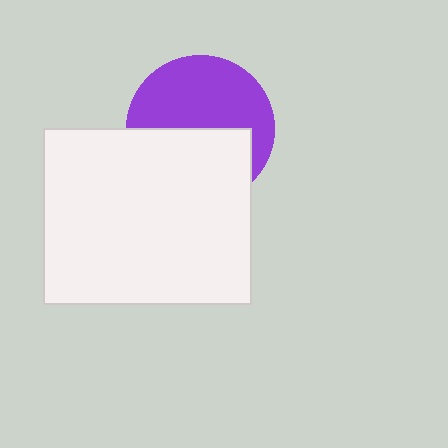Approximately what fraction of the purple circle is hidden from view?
Roughly 46% of the purple circle is hidden behind the white rectangle.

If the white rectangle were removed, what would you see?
You would see the complete purple circle.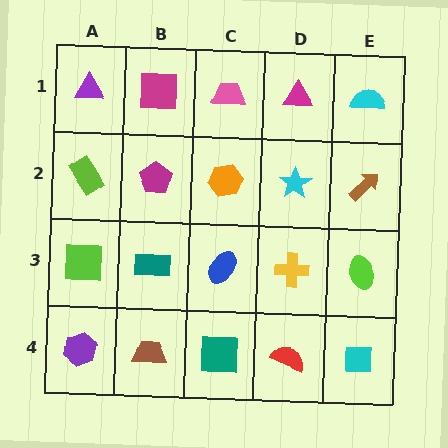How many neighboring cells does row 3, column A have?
3.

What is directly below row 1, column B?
A magenta pentagon.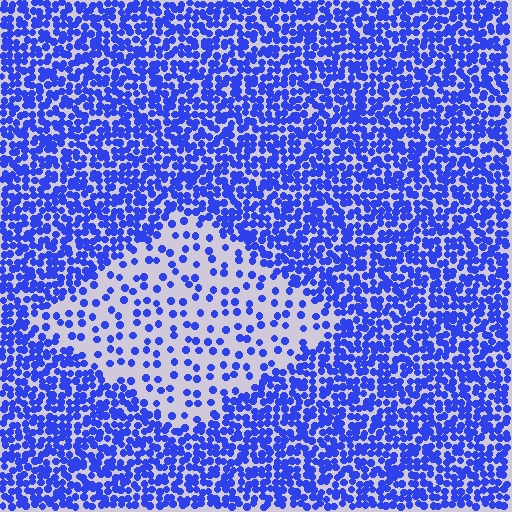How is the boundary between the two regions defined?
The boundary is defined by a change in element density (approximately 3.0x ratio). All elements are the same color, size, and shape.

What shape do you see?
I see a diamond.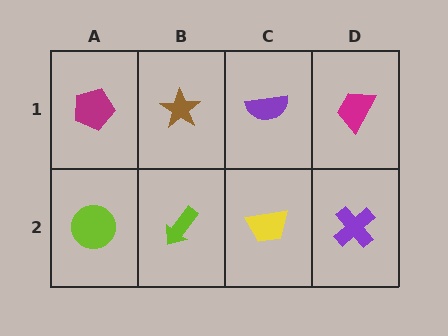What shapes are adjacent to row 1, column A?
A lime circle (row 2, column A), a brown star (row 1, column B).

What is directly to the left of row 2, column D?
A yellow trapezoid.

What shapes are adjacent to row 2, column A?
A magenta pentagon (row 1, column A), a lime arrow (row 2, column B).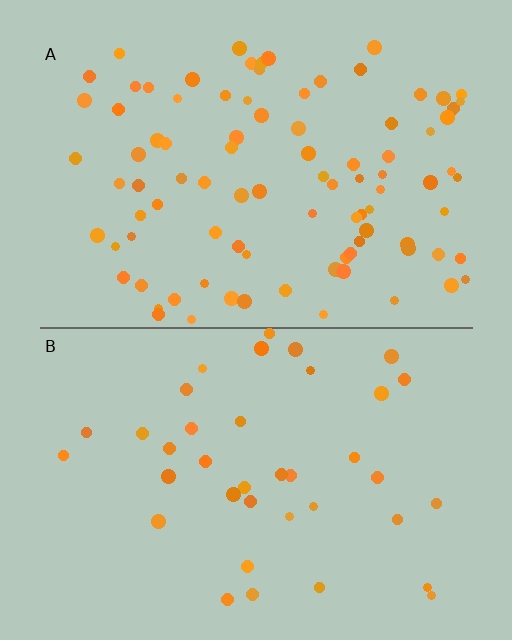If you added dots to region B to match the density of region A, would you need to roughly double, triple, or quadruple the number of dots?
Approximately double.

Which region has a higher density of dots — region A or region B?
A (the top).